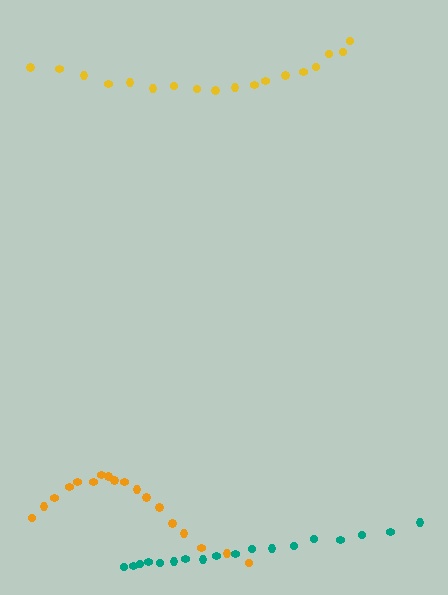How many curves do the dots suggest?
There are 3 distinct paths.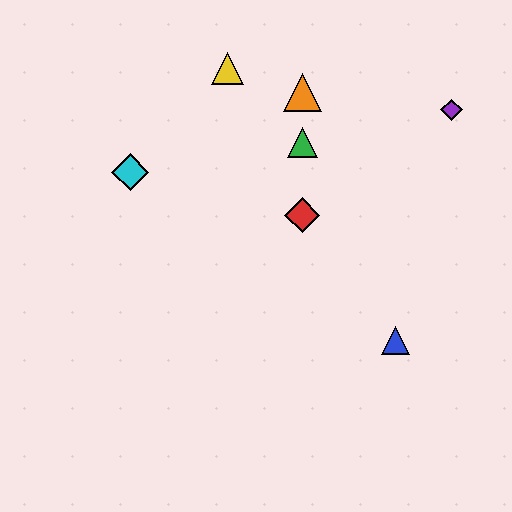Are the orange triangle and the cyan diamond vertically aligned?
No, the orange triangle is at x≈302 and the cyan diamond is at x≈130.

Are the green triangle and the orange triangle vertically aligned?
Yes, both are at x≈302.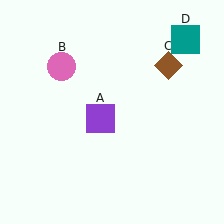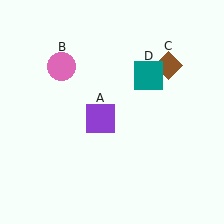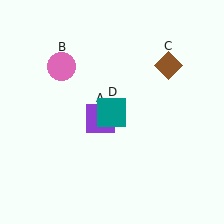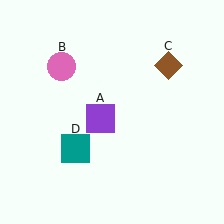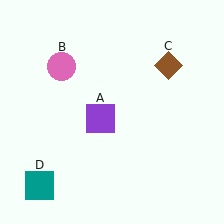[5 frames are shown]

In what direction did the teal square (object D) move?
The teal square (object D) moved down and to the left.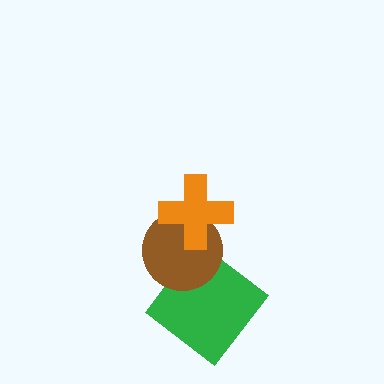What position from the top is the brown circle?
The brown circle is 2nd from the top.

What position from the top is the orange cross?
The orange cross is 1st from the top.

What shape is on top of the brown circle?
The orange cross is on top of the brown circle.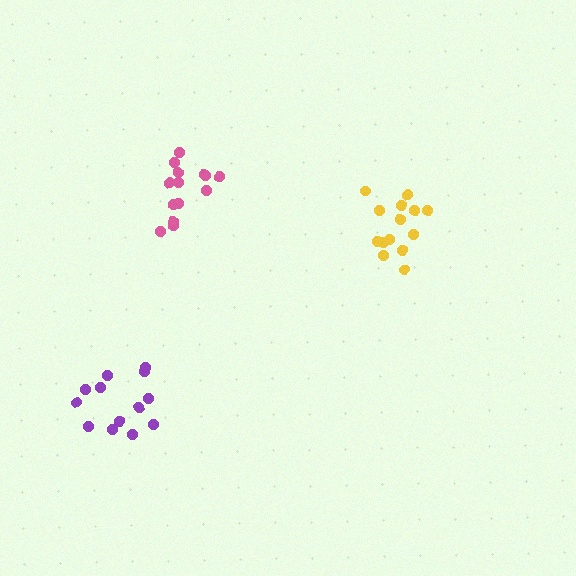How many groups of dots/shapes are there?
There are 3 groups.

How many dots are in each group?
Group 1: 14 dots, Group 2: 14 dots, Group 3: 13 dots (41 total).